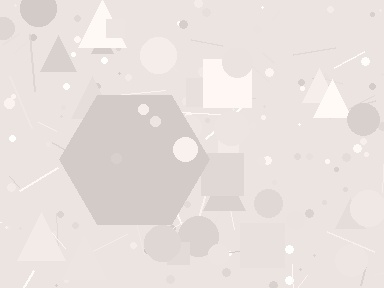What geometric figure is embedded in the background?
A hexagon is embedded in the background.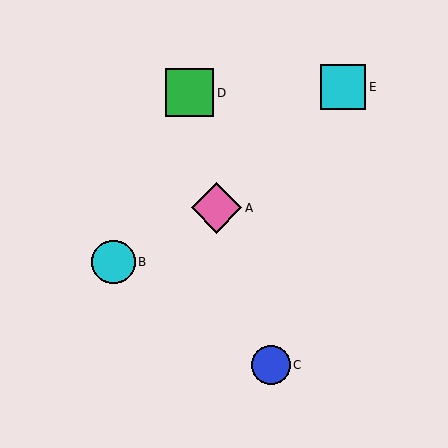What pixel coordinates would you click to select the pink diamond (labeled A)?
Click at (216, 208) to select the pink diamond A.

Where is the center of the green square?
The center of the green square is at (190, 93).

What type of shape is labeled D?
Shape D is a green square.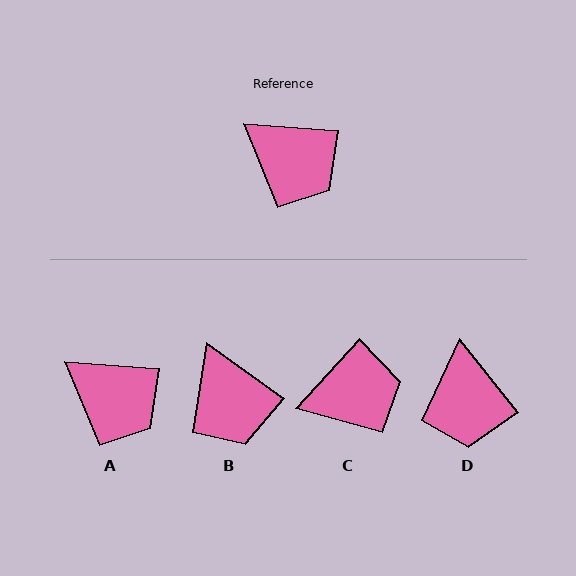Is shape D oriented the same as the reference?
No, it is off by about 47 degrees.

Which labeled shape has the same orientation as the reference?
A.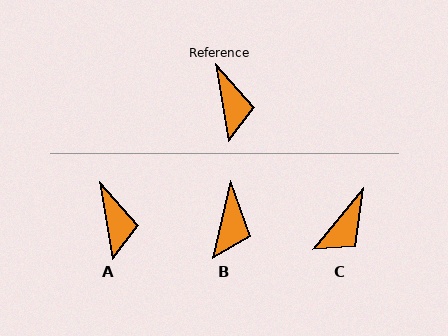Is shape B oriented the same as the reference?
No, it is off by about 23 degrees.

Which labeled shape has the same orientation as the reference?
A.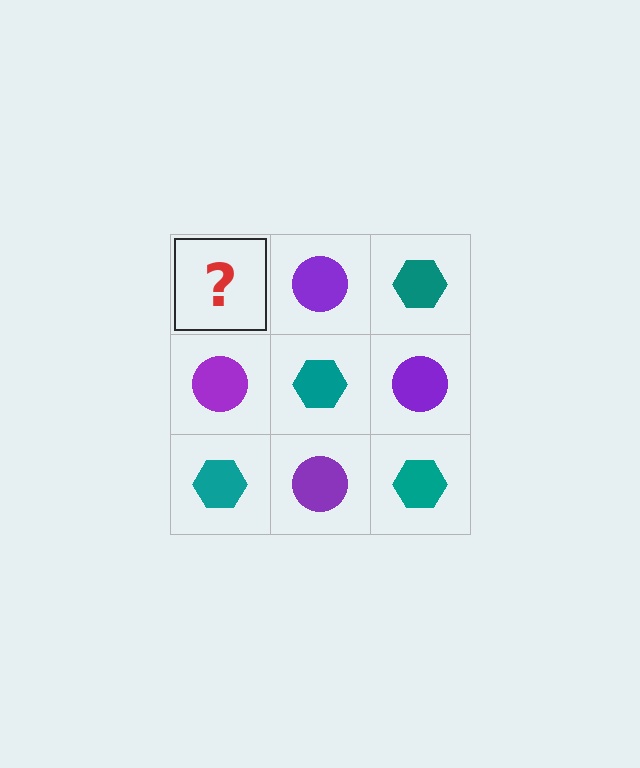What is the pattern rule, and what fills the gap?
The rule is that it alternates teal hexagon and purple circle in a checkerboard pattern. The gap should be filled with a teal hexagon.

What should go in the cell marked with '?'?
The missing cell should contain a teal hexagon.